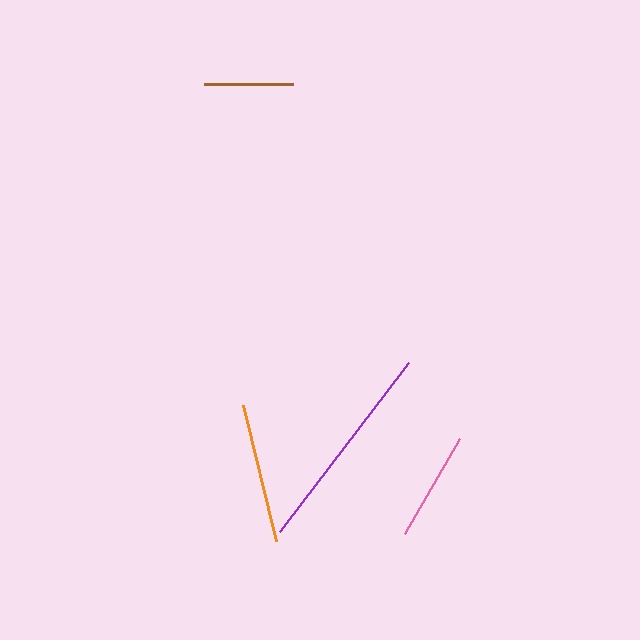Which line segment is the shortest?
The brown line is the shortest at approximately 89 pixels.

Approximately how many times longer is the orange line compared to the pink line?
The orange line is approximately 1.3 times the length of the pink line.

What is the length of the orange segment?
The orange segment is approximately 139 pixels long.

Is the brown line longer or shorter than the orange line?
The orange line is longer than the brown line.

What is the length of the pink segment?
The pink segment is approximately 109 pixels long.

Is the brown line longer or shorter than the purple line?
The purple line is longer than the brown line.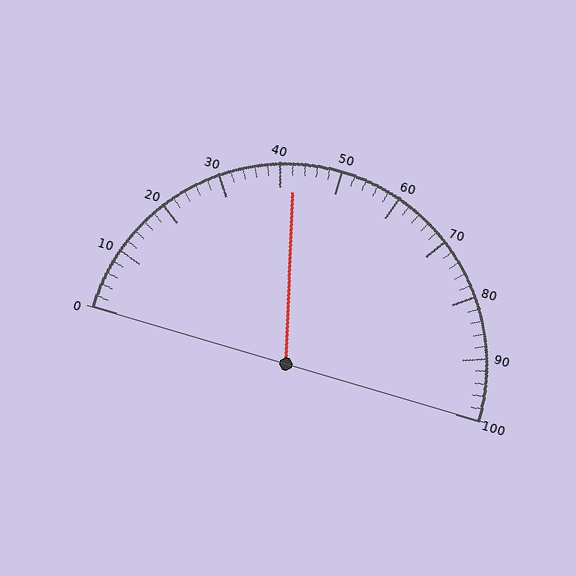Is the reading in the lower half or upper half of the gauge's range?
The reading is in the lower half of the range (0 to 100).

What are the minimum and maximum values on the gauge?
The gauge ranges from 0 to 100.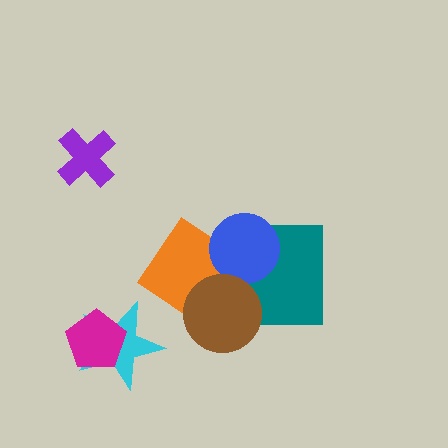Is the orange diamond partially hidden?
Yes, it is partially covered by another shape.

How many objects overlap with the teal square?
2 objects overlap with the teal square.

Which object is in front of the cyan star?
The magenta pentagon is in front of the cyan star.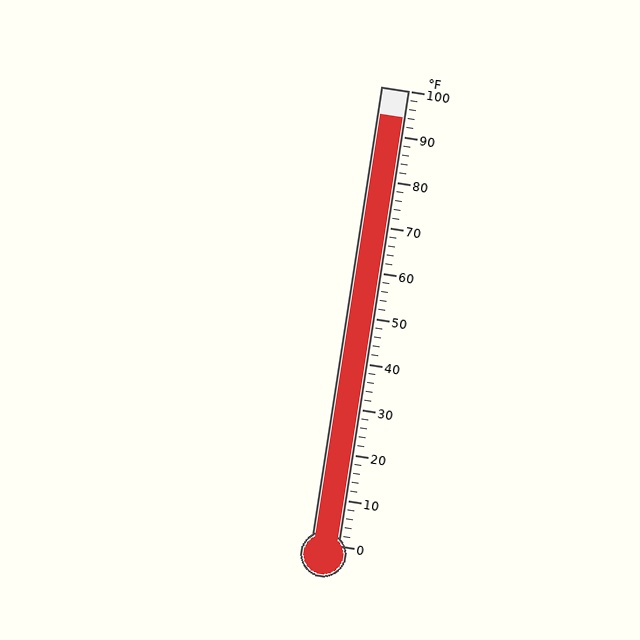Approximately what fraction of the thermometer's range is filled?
The thermometer is filled to approximately 95% of its range.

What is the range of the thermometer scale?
The thermometer scale ranges from 0°F to 100°F.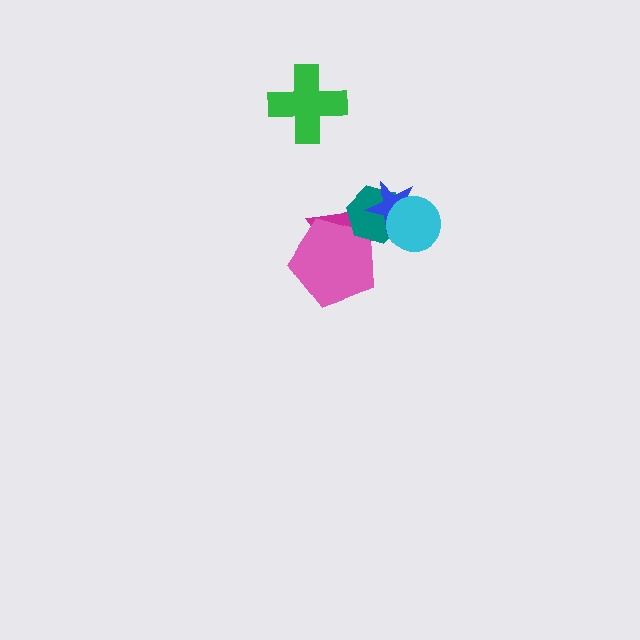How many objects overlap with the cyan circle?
3 objects overlap with the cyan circle.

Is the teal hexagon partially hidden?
Yes, it is partially covered by another shape.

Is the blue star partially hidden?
Yes, it is partially covered by another shape.